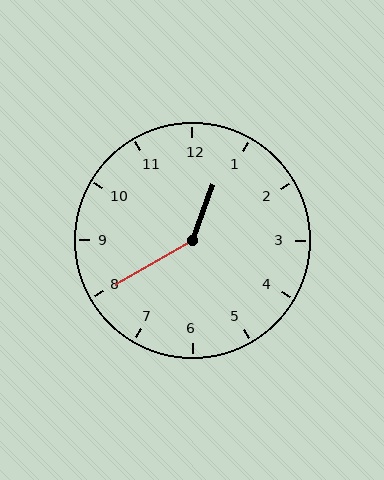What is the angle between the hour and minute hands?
Approximately 140 degrees.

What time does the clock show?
12:40.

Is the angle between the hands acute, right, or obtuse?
It is obtuse.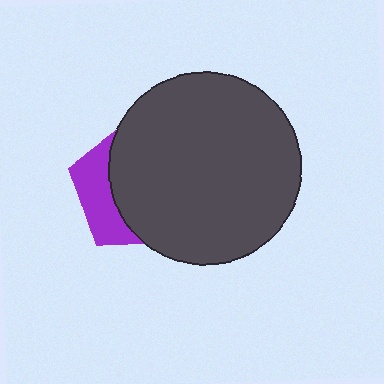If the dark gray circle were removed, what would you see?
You would see the complete purple pentagon.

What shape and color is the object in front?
The object in front is a dark gray circle.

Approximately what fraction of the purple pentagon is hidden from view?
Roughly 70% of the purple pentagon is hidden behind the dark gray circle.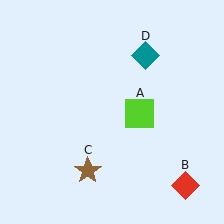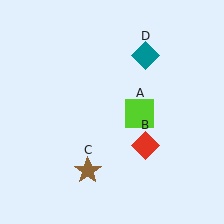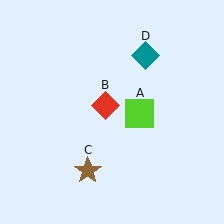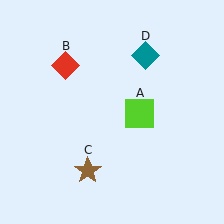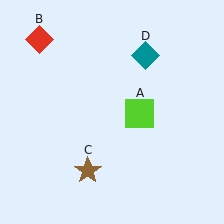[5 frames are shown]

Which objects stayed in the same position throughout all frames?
Lime square (object A) and brown star (object C) and teal diamond (object D) remained stationary.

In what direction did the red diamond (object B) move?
The red diamond (object B) moved up and to the left.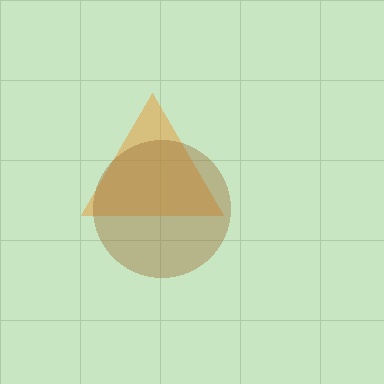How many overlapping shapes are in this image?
There are 2 overlapping shapes in the image.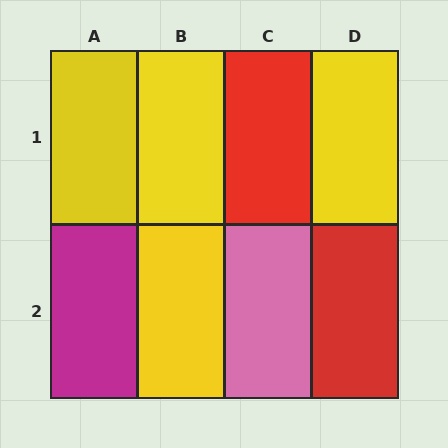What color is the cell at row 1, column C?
Red.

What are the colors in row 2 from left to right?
Magenta, yellow, pink, red.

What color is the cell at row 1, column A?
Yellow.